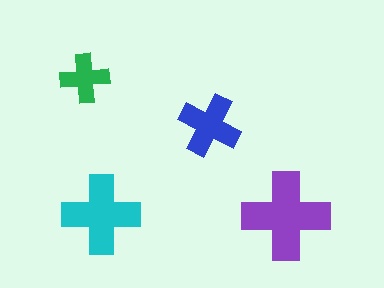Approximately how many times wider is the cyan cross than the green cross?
About 1.5 times wider.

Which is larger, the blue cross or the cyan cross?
The cyan one.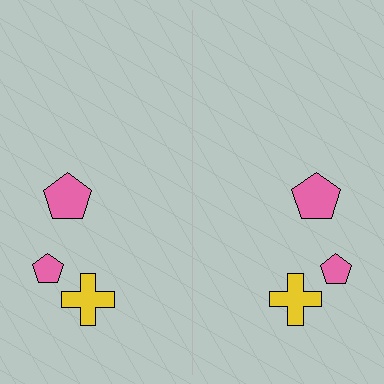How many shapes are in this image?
There are 6 shapes in this image.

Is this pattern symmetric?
Yes, this pattern has bilateral (reflection) symmetry.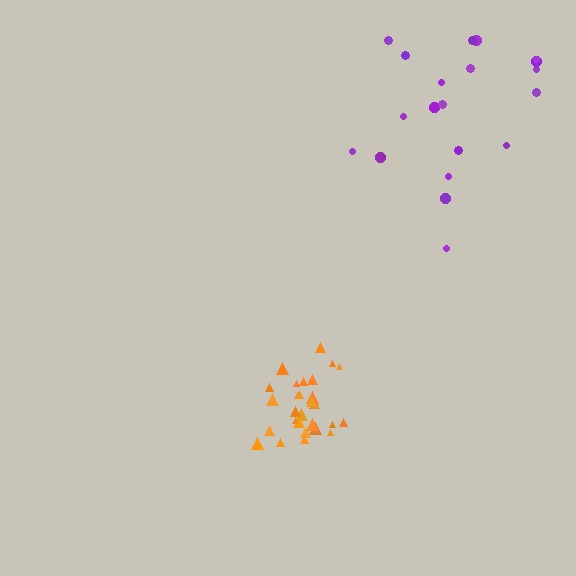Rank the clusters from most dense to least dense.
orange, purple.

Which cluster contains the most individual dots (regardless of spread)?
Orange (29).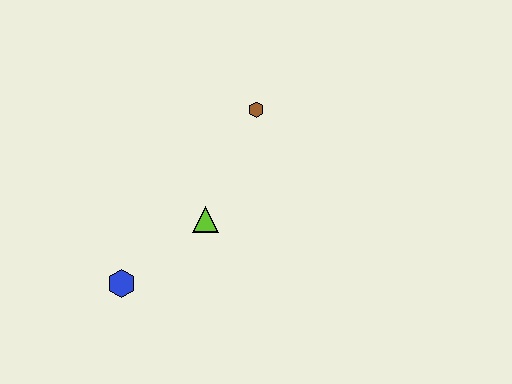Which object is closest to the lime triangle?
The blue hexagon is closest to the lime triangle.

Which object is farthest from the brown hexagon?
The blue hexagon is farthest from the brown hexagon.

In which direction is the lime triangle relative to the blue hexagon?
The lime triangle is to the right of the blue hexagon.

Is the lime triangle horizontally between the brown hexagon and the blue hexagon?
Yes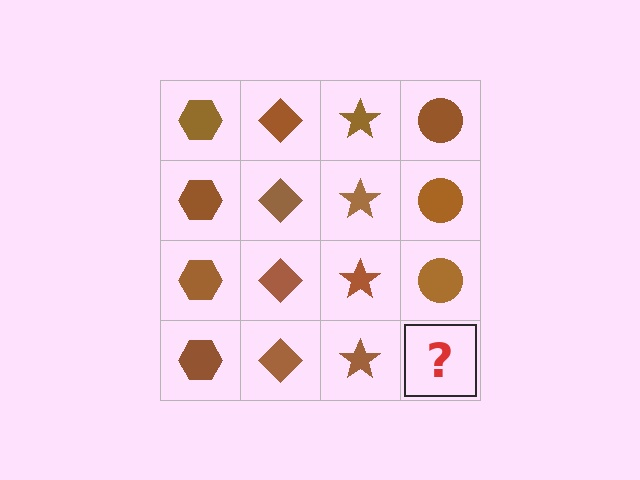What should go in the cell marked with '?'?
The missing cell should contain a brown circle.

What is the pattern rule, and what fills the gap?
The rule is that each column has a consistent shape. The gap should be filled with a brown circle.